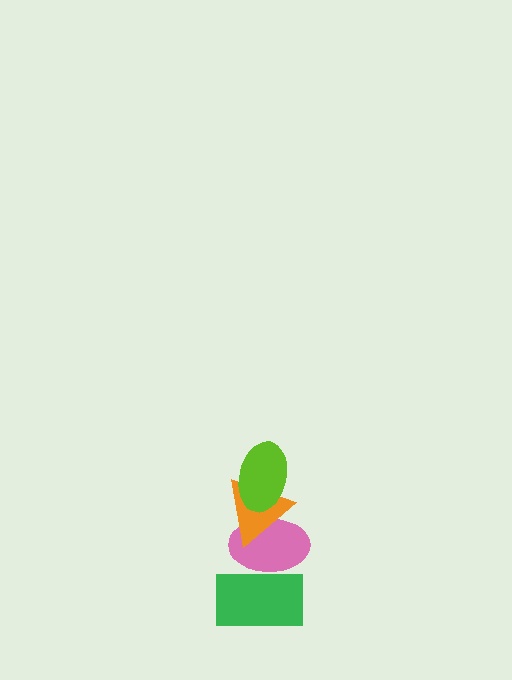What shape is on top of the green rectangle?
The pink ellipse is on top of the green rectangle.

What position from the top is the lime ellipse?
The lime ellipse is 1st from the top.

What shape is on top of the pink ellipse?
The orange triangle is on top of the pink ellipse.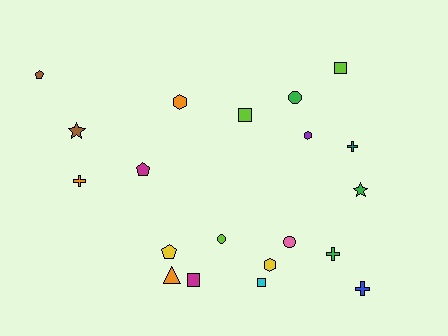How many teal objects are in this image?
There is 1 teal object.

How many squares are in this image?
There are 4 squares.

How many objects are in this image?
There are 20 objects.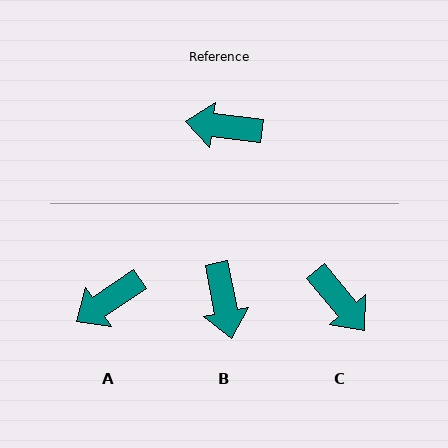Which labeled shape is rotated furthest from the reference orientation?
C, about 136 degrees away.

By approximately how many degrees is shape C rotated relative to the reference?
Approximately 136 degrees counter-clockwise.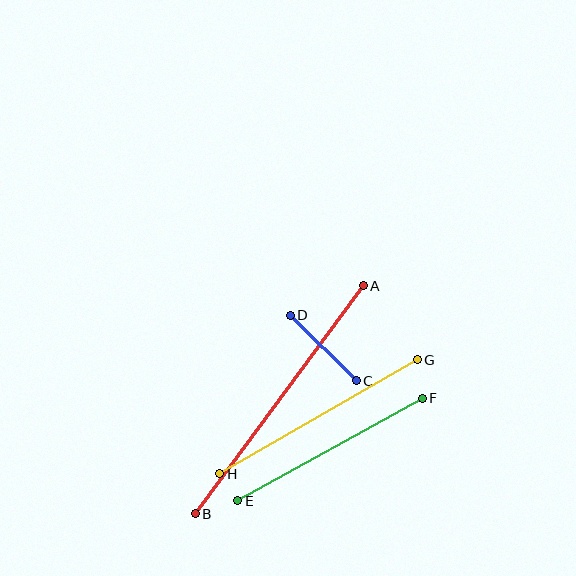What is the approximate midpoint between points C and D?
The midpoint is at approximately (323, 348) pixels.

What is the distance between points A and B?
The distance is approximately 283 pixels.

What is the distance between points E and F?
The distance is approximately 211 pixels.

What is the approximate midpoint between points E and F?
The midpoint is at approximately (330, 450) pixels.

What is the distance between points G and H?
The distance is approximately 228 pixels.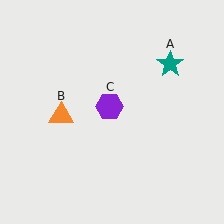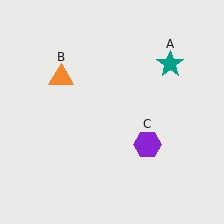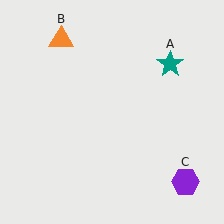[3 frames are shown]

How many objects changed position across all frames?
2 objects changed position: orange triangle (object B), purple hexagon (object C).